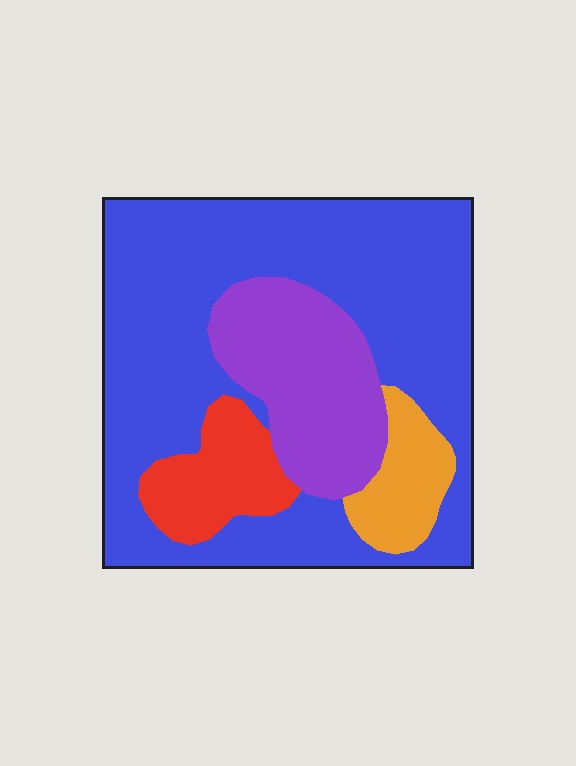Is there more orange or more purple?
Purple.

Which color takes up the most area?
Blue, at roughly 65%.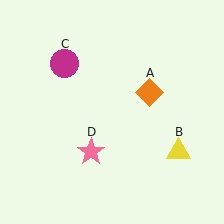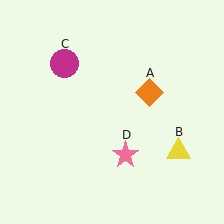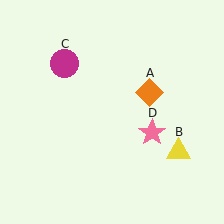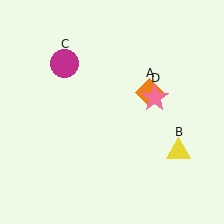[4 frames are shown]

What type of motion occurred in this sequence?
The pink star (object D) rotated counterclockwise around the center of the scene.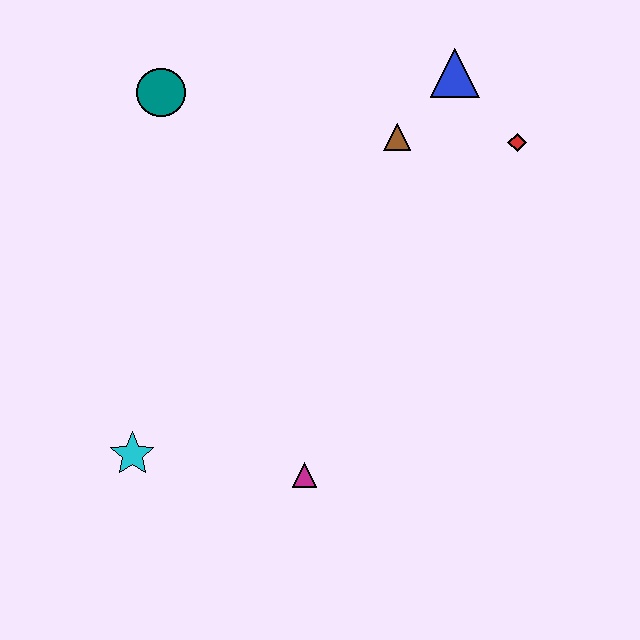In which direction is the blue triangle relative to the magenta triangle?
The blue triangle is above the magenta triangle.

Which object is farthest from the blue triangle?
The cyan star is farthest from the blue triangle.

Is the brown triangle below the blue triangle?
Yes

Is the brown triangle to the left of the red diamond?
Yes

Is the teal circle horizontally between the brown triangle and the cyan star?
Yes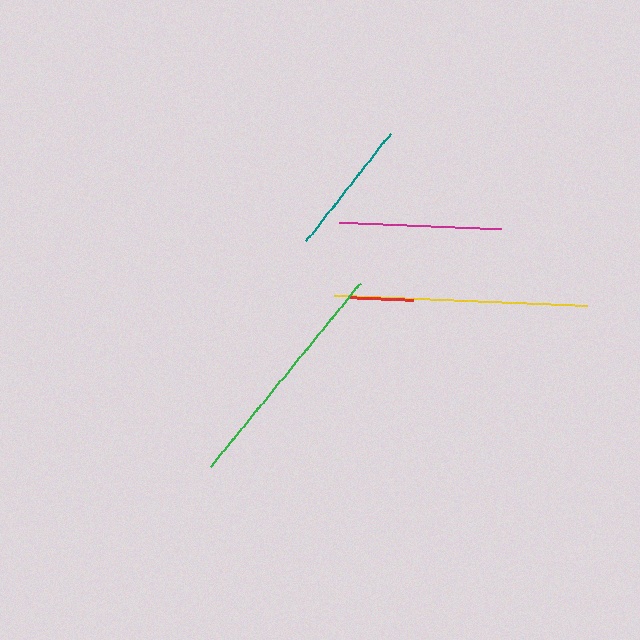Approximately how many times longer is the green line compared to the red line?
The green line is approximately 3.8 times the length of the red line.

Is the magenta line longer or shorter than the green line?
The green line is longer than the magenta line.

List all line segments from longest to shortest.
From longest to shortest: yellow, green, magenta, teal, red.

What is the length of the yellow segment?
The yellow segment is approximately 254 pixels long.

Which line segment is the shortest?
The red line is the shortest at approximately 63 pixels.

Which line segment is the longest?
The yellow line is the longest at approximately 254 pixels.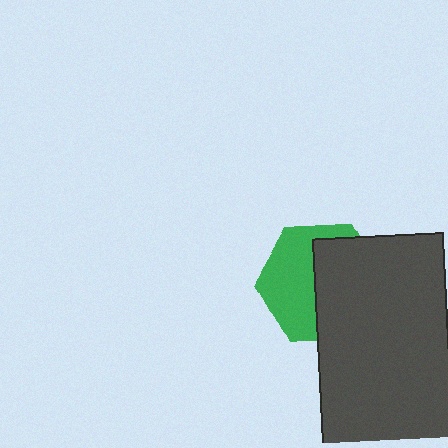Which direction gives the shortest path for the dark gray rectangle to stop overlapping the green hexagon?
Moving right gives the shortest separation.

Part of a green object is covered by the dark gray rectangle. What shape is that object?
It is a hexagon.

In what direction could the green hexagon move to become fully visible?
The green hexagon could move left. That would shift it out from behind the dark gray rectangle entirely.